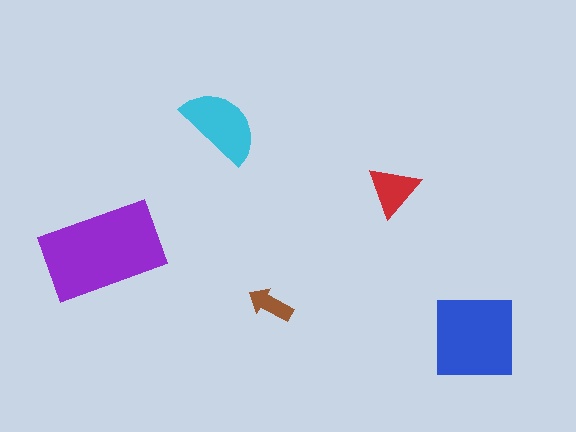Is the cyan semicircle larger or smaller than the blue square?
Smaller.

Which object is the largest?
The purple rectangle.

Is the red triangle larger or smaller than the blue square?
Smaller.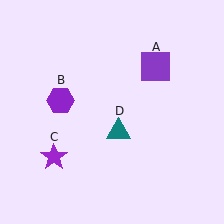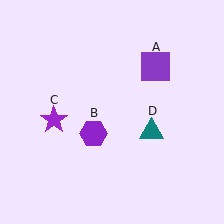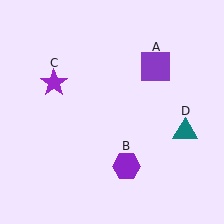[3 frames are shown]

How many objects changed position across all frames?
3 objects changed position: purple hexagon (object B), purple star (object C), teal triangle (object D).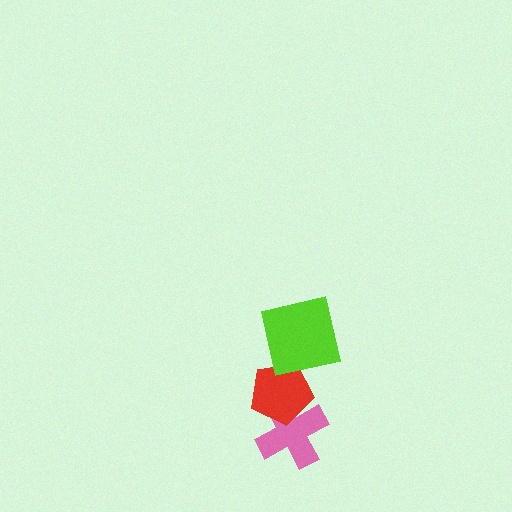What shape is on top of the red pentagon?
The lime square is on top of the red pentagon.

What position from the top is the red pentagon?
The red pentagon is 2nd from the top.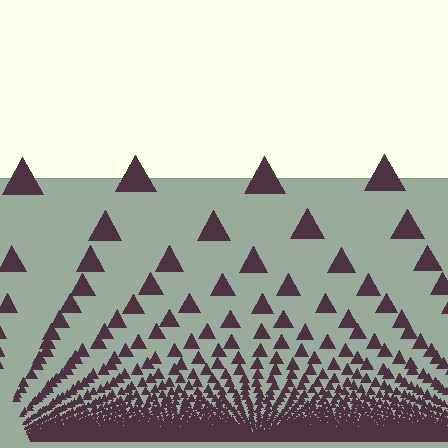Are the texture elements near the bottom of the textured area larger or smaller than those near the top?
Smaller. The gradient is inverted — elements near the bottom are smaller and denser.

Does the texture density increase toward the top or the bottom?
Density increases toward the bottom.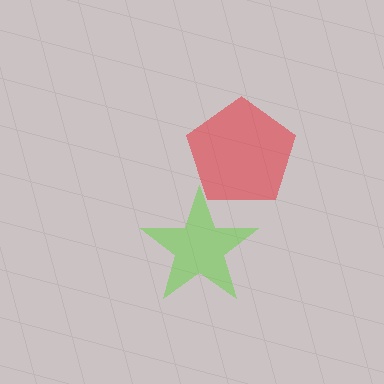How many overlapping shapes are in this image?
There are 2 overlapping shapes in the image.